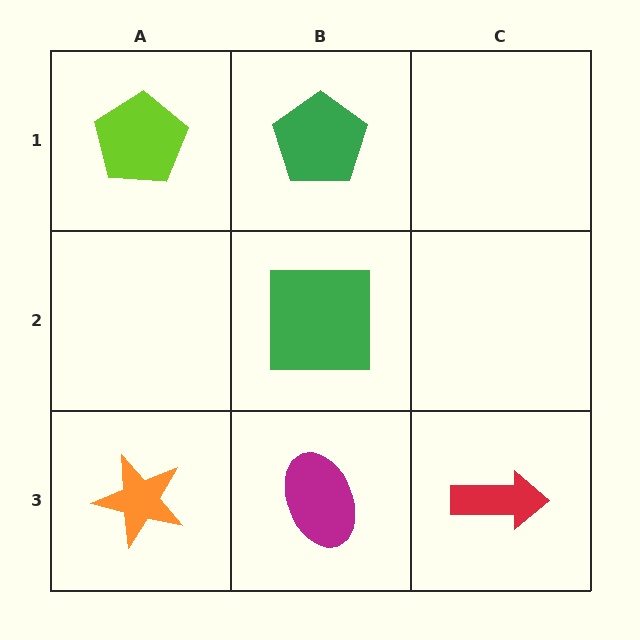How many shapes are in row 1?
2 shapes.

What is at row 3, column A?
An orange star.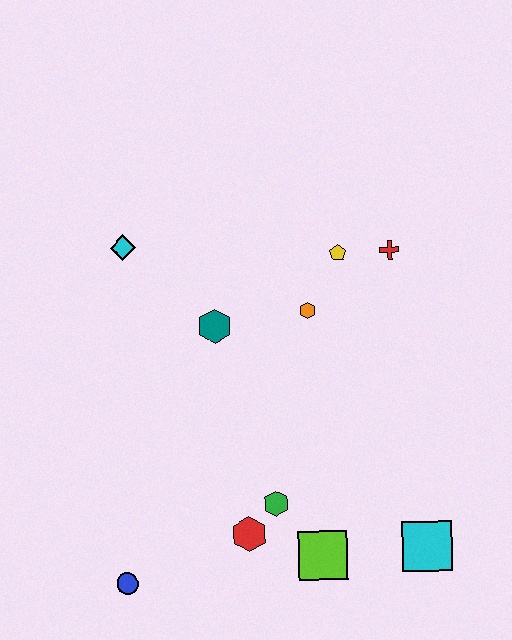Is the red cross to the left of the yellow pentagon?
No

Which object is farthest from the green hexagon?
The cyan diamond is farthest from the green hexagon.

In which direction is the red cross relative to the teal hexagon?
The red cross is to the right of the teal hexagon.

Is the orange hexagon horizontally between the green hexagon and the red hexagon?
No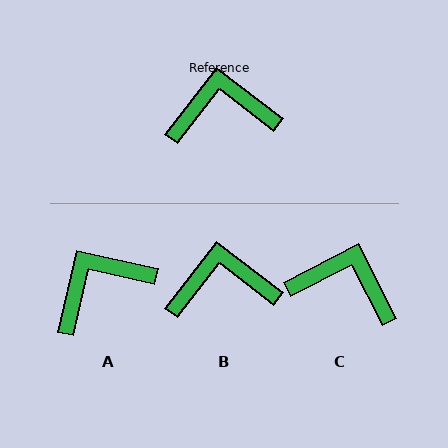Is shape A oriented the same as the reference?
No, it is off by about 25 degrees.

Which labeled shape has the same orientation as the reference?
B.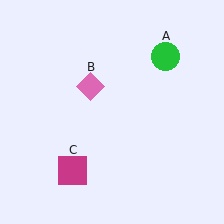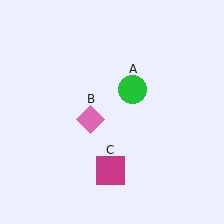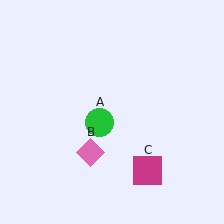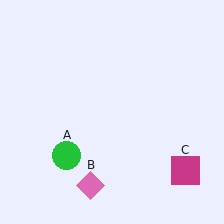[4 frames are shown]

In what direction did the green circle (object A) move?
The green circle (object A) moved down and to the left.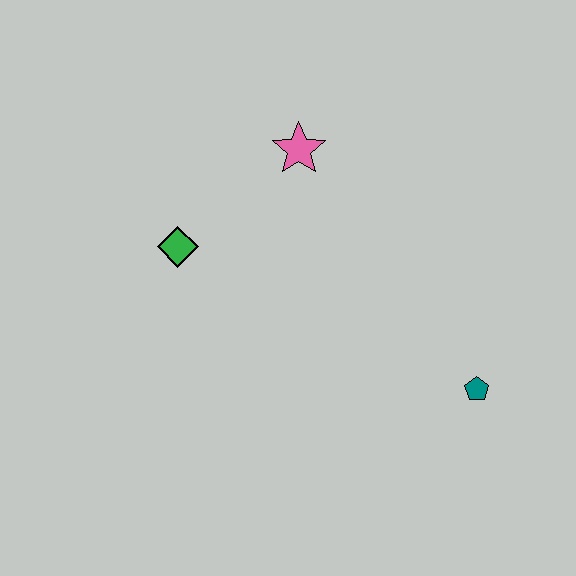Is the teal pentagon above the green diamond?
No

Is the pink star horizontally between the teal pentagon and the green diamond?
Yes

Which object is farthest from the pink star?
The teal pentagon is farthest from the pink star.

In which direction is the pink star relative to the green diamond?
The pink star is to the right of the green diamond.